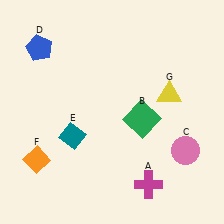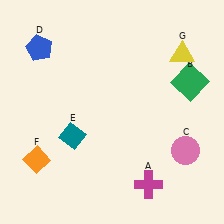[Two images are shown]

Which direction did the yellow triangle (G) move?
The yellow triangle (G) moved up.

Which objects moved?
The objects that moved are: the green square (B), the yellow triangle (G).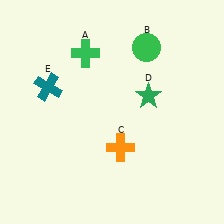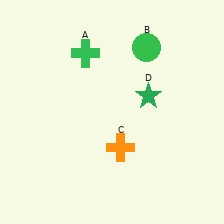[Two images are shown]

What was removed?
The teal cross (E) was removed in Image 2.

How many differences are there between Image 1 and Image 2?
There is 1 difference between the two images.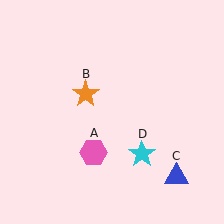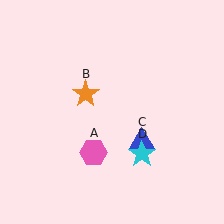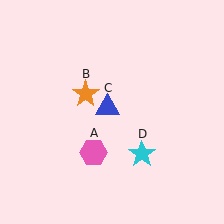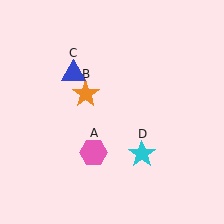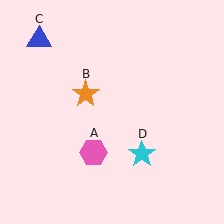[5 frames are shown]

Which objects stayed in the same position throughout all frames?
Pink hexagon (object A) and orange star (object B) and cyan star (object D) remained stationary.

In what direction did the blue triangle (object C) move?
The blue triangle (object C) moved up and to the left.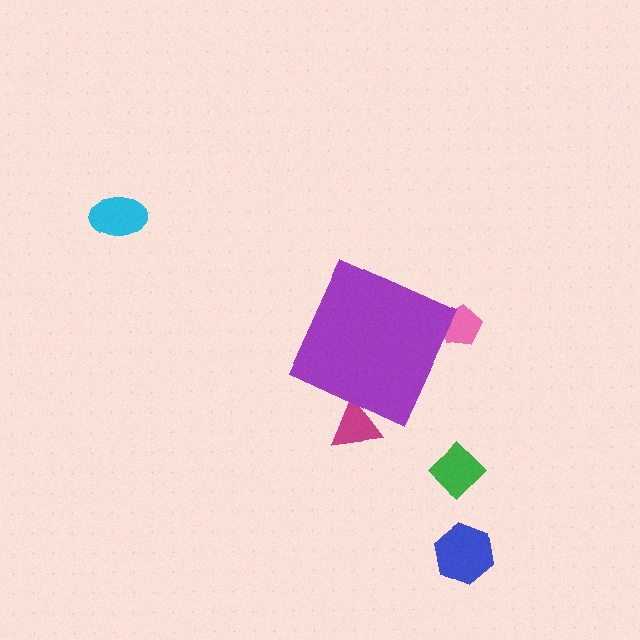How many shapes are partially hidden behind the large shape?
2 shapes are partially hidden.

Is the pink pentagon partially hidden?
Yes, the pink pentagon is partially hidden behind the purple diamond.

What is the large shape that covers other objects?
A purple diamond.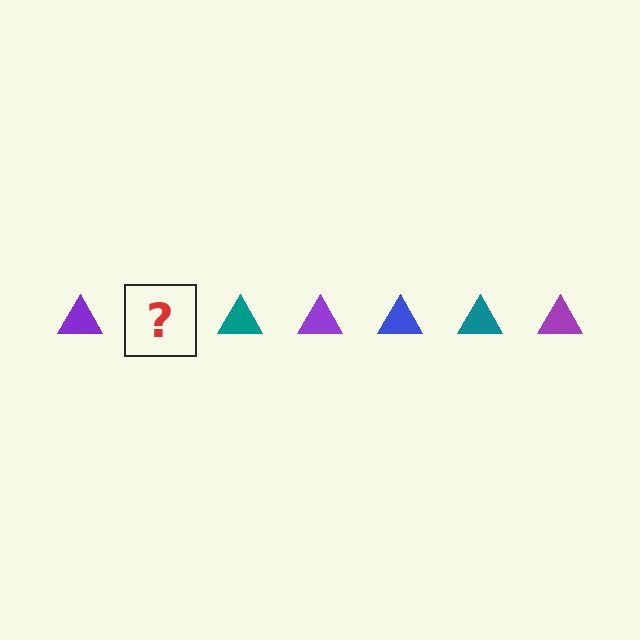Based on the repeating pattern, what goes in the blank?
The blank should be a blue triangle.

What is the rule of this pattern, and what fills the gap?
The rule is that the pattern cycles through purple, blue, teal triangles. The gap should be filled with a blue triangle.